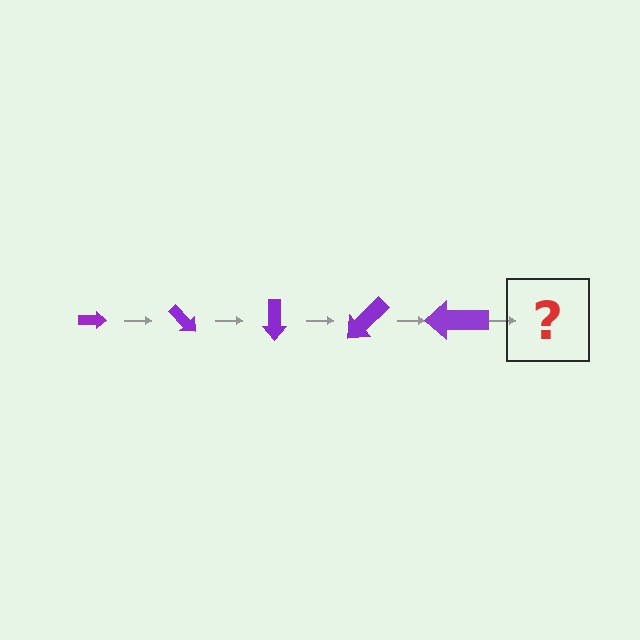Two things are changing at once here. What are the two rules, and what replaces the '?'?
The two rules are that the arrow grows larger each step and it rotates 45 degrees each step. The '?' should be an arrow, larger than the previous one and rotated 225 degrees from the start.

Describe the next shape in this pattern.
It should be an arrow, larger than the previous one and rotated 225 degrees from the start.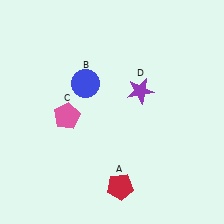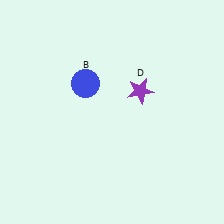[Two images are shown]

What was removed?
The pink pentagon (C), the red pentagon (A) were removed in Image 2.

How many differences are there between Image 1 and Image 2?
There are 2 differences between the two images.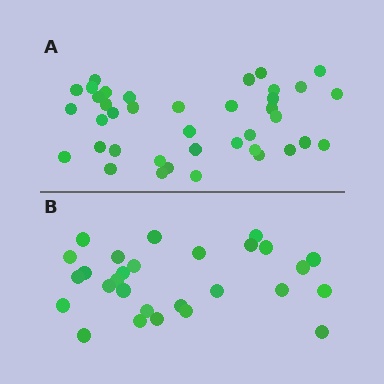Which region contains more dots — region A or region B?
Region A (the top region) has more dots.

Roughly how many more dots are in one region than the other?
Region A has roughly 12 or so more dots than region B.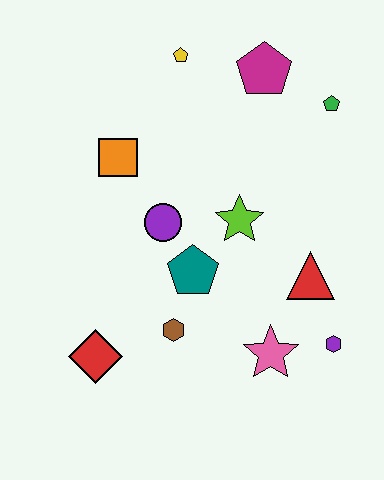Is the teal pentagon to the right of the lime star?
No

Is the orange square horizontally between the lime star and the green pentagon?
No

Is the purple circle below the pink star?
No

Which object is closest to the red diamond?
The brown hexagon is closest to the red diamond.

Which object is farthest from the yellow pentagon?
The purple hexagon is farthest from the yellow pentagon.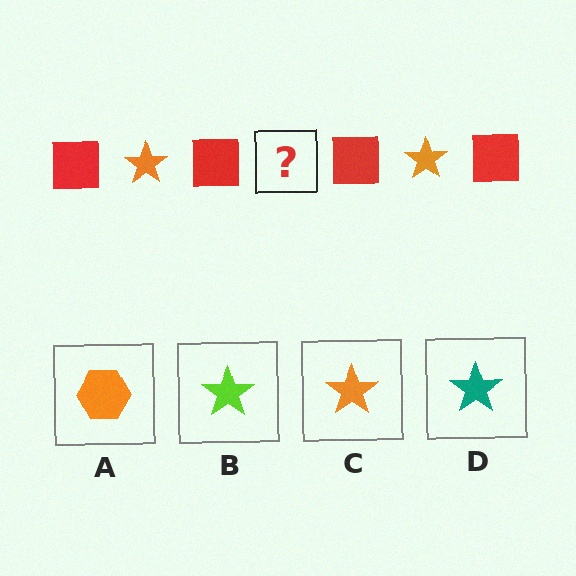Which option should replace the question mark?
Option C.